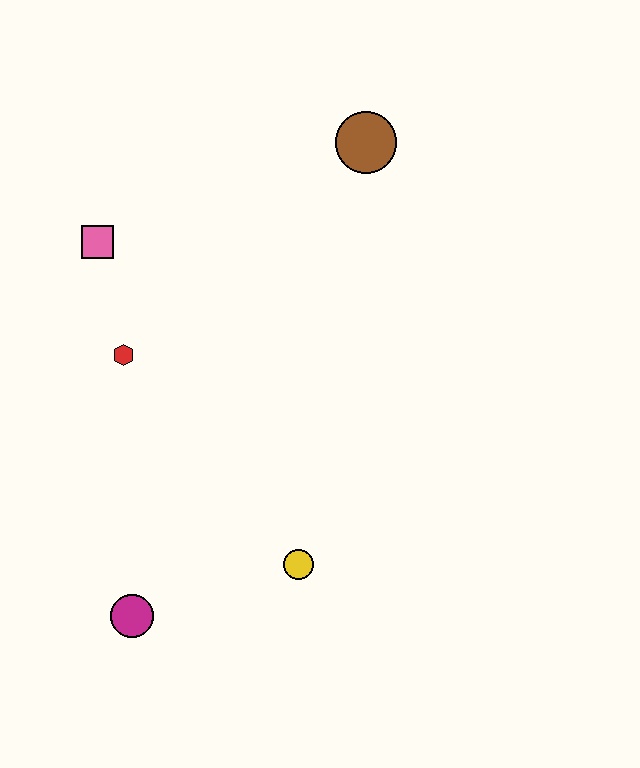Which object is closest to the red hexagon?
The pink square is closest to the red hexagon.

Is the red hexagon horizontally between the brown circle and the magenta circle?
No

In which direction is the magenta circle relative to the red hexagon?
The magenta circle is below the red hexagon.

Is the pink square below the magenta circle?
No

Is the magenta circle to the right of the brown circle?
No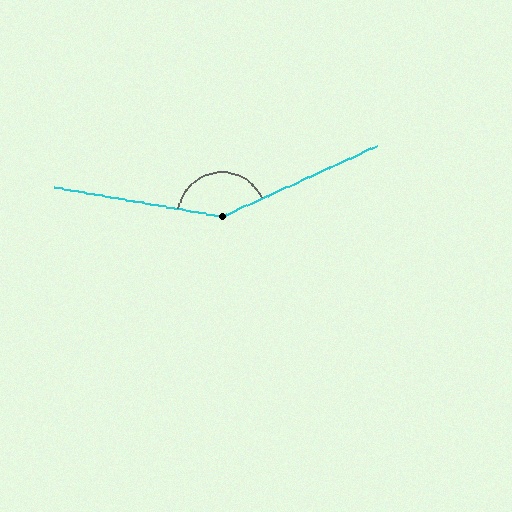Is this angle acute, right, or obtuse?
It is obtuse.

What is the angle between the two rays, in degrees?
Approximately 146 degrees.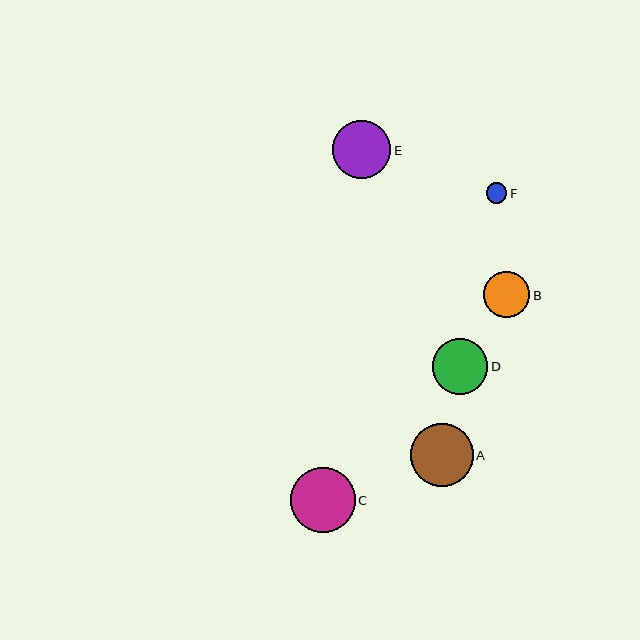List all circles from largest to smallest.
From largest to smallest: C, A, E, D, B, F.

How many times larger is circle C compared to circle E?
Circle C is approximately 1.1 times the size of circle E.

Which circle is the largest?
Circle C is the largest with a size of approximately 65 pixels.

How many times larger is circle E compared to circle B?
Circle E is approximately 1.3 times the size of circle B.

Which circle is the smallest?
Circle F is the smallest with a size of approximately 21 pixels.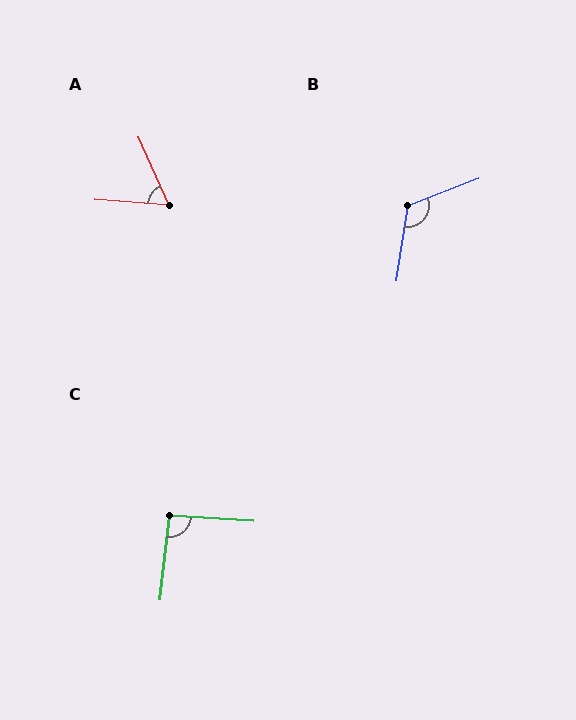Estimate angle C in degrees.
Approximately 92 degrees.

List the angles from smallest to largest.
A (62°), C (92°), B (120°).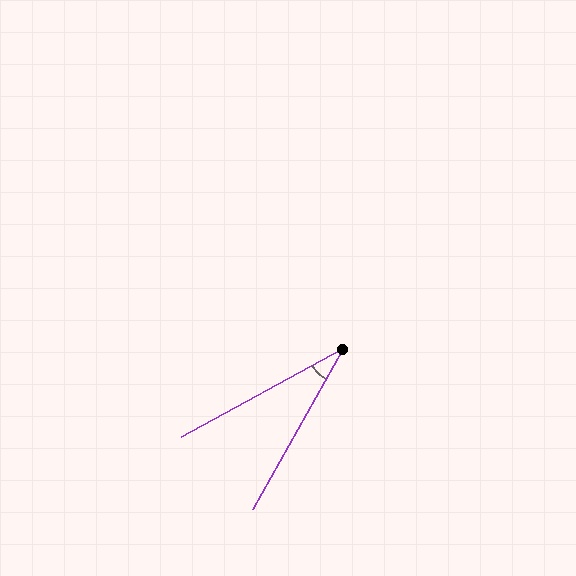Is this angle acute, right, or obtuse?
It is acute.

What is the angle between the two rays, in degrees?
Approximately 32 degrees.